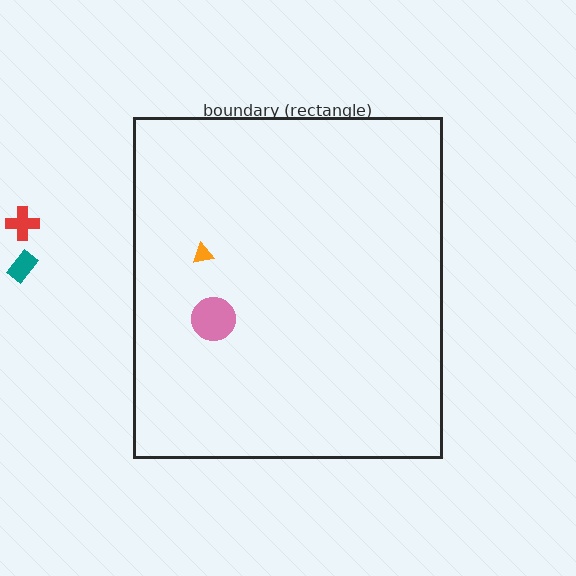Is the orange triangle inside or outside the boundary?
Inside.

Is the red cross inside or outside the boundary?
Outside.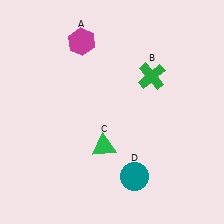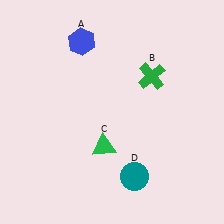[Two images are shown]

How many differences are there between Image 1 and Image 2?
There is 1 difference between the two images.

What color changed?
The hexagon (A) changed from magenta in Image 1 to blue in Image 2.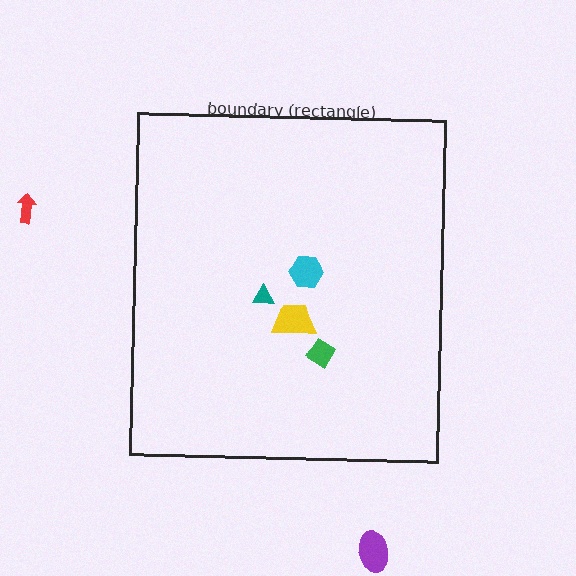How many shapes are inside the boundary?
4 inside, 2 outside.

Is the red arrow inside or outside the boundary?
Outside.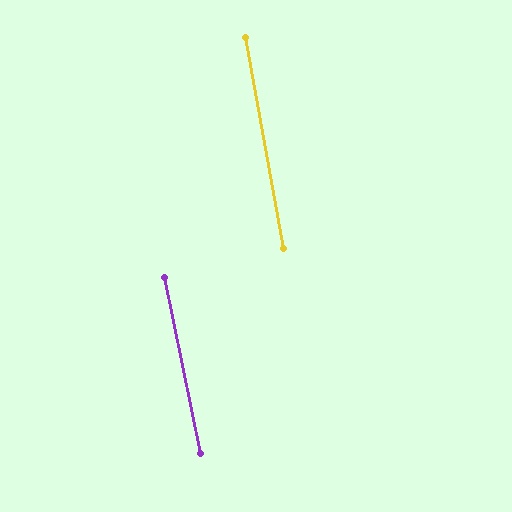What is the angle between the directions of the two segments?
Approximately 1 degree.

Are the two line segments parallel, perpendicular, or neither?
Parallel — their directions differ by only 1.2°.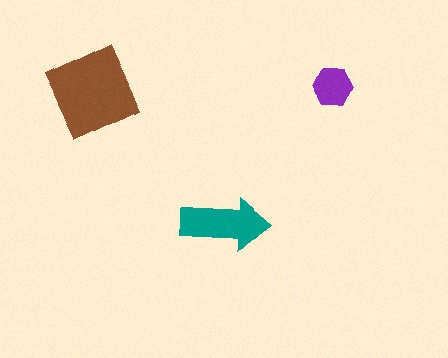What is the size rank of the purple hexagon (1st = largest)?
3rd.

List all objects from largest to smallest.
The brown diamond, the teal arrow, the purple hexagon.